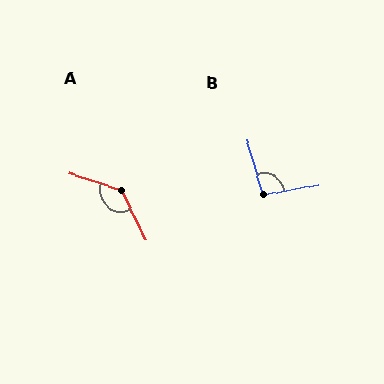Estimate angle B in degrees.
Approximately 97 degrees.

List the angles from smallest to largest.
B (97°), A (134°).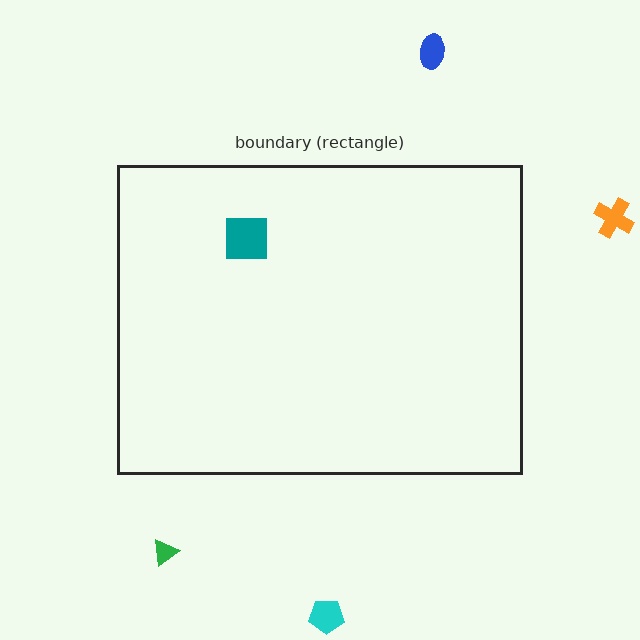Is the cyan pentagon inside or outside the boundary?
Outside.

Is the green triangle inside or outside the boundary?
Outside.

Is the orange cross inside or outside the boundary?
Outside.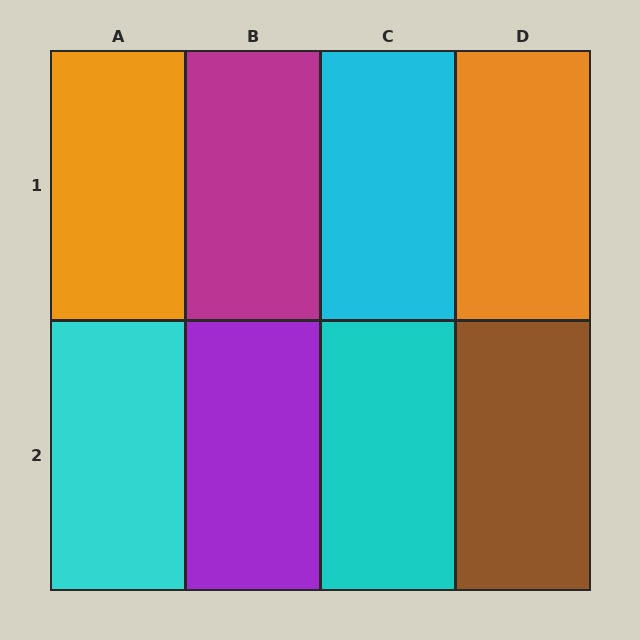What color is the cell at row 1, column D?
Orange.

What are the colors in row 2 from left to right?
Cyan, purple, cyan, brown.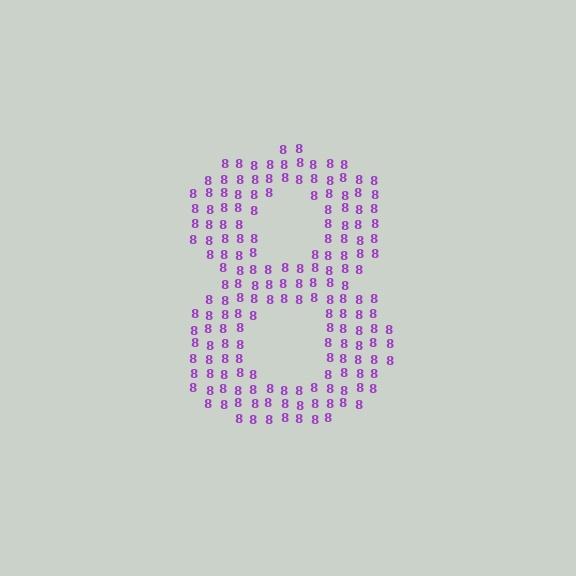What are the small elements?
The small elements are digit 8's.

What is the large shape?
The large shape is the digit 8.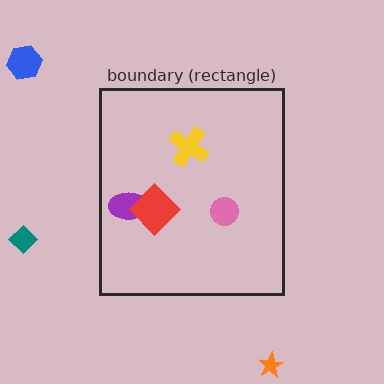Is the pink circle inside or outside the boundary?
Inside.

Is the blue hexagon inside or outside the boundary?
Outside.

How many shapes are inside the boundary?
4 inside, 3 outside.